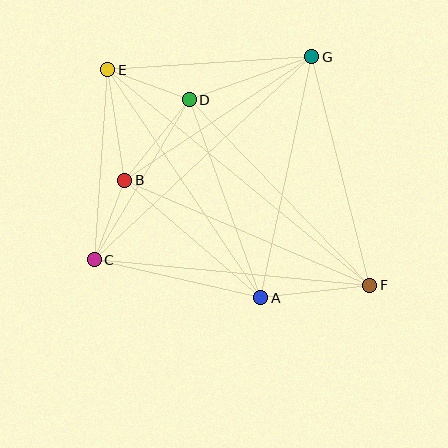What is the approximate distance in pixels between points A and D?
The distance between A and D is approximately 211 pixels.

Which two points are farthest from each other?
Points E and F are farthest from each other.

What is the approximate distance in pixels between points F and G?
The distance between F and G is approximately 235 pixels.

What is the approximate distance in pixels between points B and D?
The distance between B and D is approximately 103 pixels.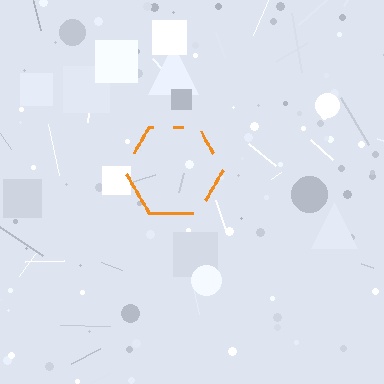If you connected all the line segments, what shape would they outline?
They would outline a hexagon.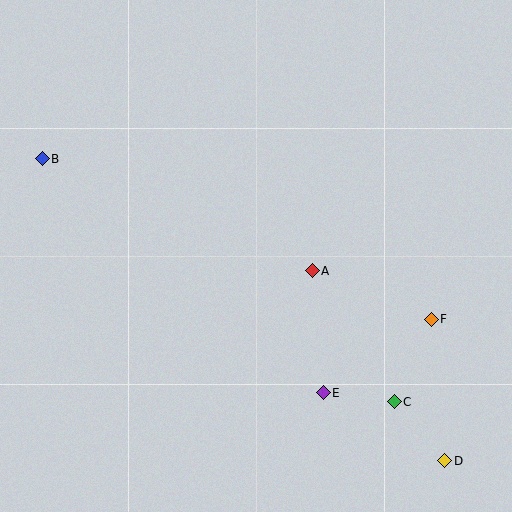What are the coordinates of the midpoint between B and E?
The midpoint between B and E is at (183, 276).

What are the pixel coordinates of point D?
Point D is at (445, 461).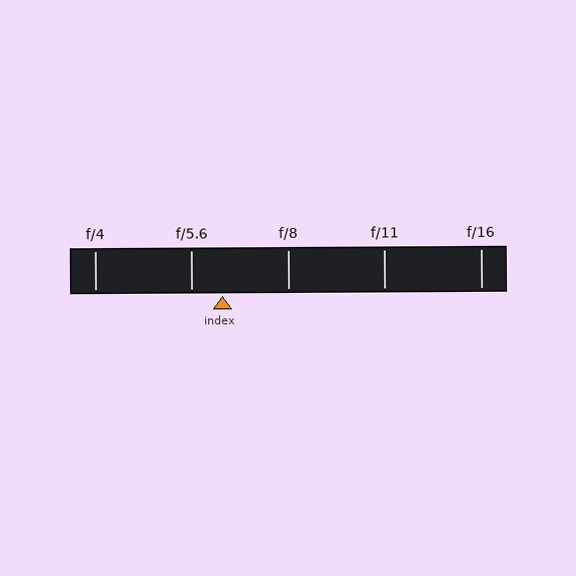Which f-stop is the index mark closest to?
The index mark is closest to f/5.6.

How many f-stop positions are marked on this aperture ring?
There are 5 f-stop positions marked.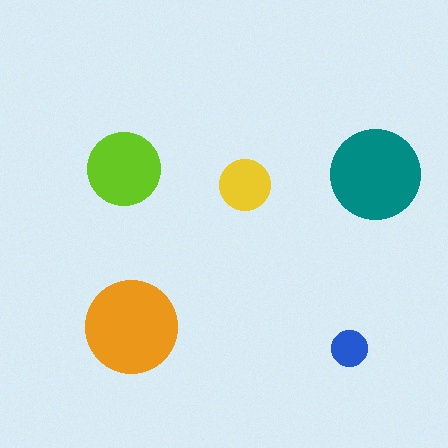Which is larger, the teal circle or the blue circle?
The teal one.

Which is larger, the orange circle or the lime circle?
The orange one.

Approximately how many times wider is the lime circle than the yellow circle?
About 1.5 times wider.